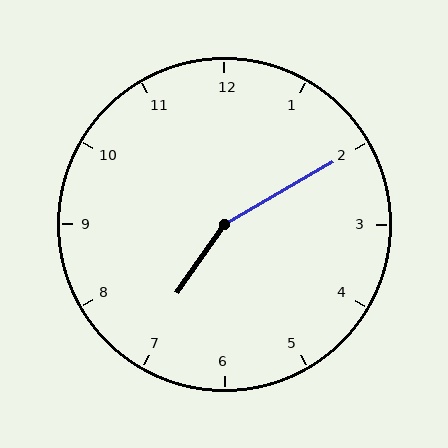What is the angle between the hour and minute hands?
Approximately 155 degrees.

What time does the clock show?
7:10.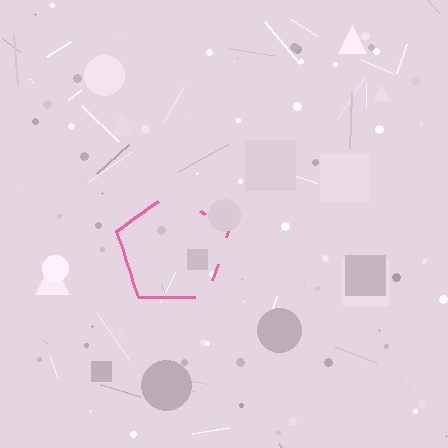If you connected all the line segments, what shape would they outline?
They would outline a pentagon.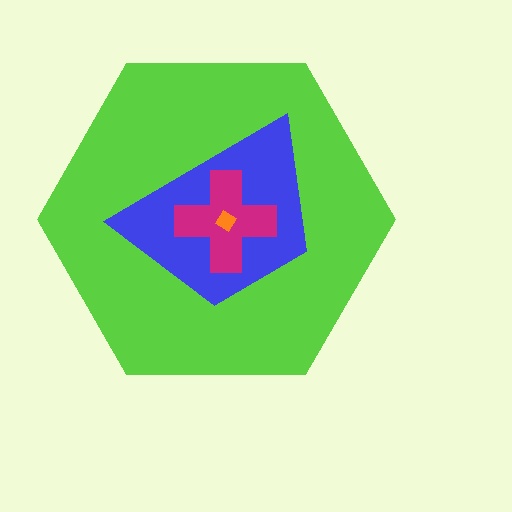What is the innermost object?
The orange diamond.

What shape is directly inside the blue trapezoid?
The magenta cross.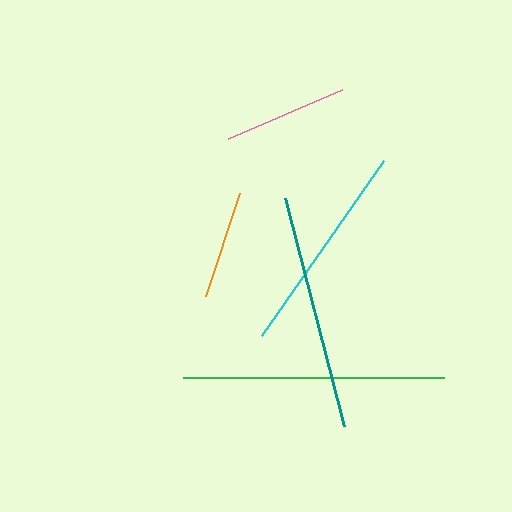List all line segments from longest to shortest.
From longest to shortest: green, teal, cyan, pink, orange.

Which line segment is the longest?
The green line is the longest at approximately 261 pixels.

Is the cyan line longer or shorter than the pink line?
The cyan line is longer than the pink line.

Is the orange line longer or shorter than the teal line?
The teal line is longer than the orange line.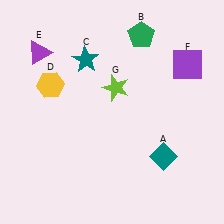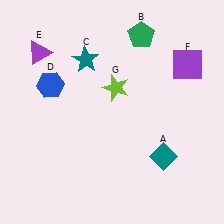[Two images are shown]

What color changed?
The hexagon (D) changed from yellow in Image 1 to blue in Image 2.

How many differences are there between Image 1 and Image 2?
There is 1 difference between the two images.